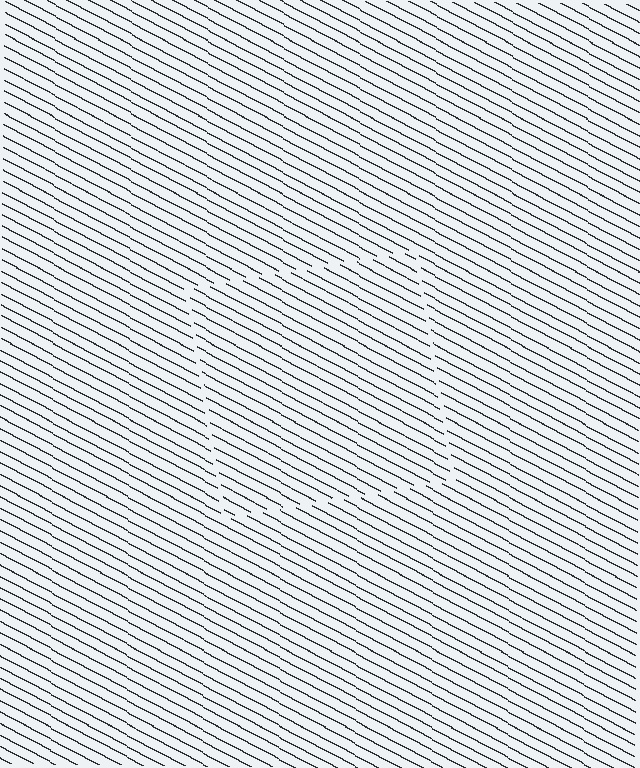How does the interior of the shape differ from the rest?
The interior of the shape contains the same grating, shifted by half a period — the contour is defined by the phase discontinuity where line-ends from the inner and outer gratings abut.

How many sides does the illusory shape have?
4 sides — the line-ends trace a square.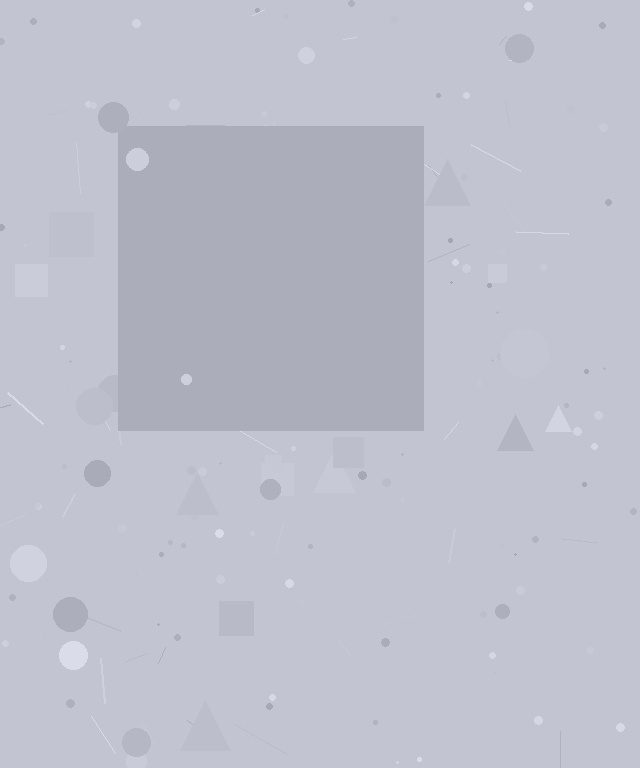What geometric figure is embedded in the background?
A square is embedded in the background.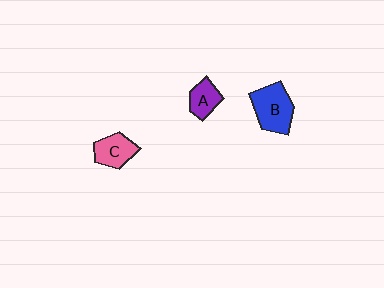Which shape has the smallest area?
Shape A (purple).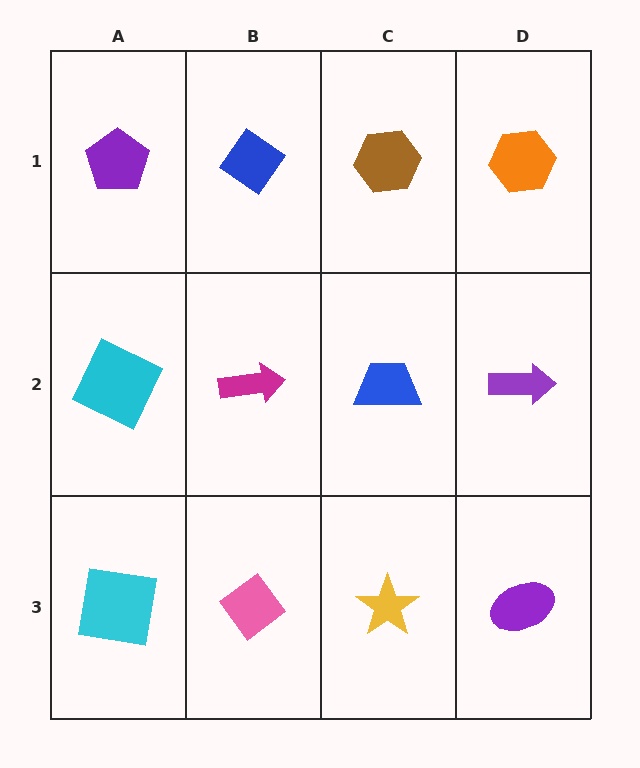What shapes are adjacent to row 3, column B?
A magenta arrow (row 2, column B), a cyan square (row 3, column A), a yellow star (row 3, column C).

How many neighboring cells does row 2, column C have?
4.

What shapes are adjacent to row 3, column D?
A purple arrow (row 2, column D), a yellow star (row 3, column C).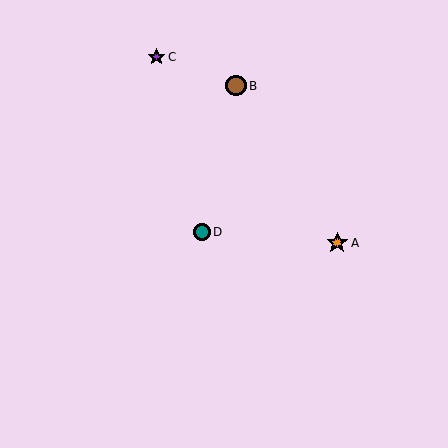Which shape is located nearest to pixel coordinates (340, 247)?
The orange star (labeled A) at (337, 243) is nearest to that location.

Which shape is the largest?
The orange star (labeled A) is the largest.